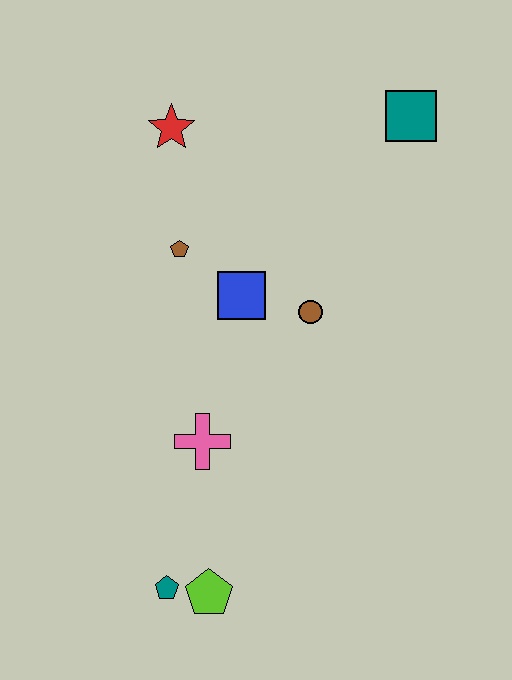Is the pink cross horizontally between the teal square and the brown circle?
No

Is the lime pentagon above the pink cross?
No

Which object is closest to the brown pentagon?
The blue square is closest to the brown pentagon.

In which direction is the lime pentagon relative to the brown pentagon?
The lime pentagon is below the brown pentagon.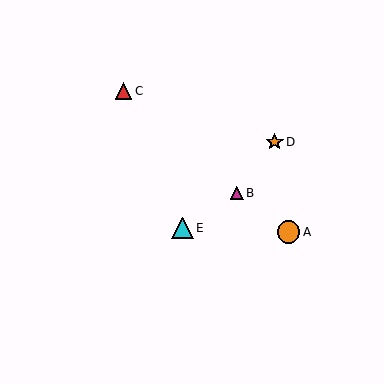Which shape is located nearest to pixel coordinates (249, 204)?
The magenta triangle (labeled B) at (237, 193) is nearest to that location.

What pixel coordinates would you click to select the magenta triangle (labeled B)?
Click at (237, 193) to select the magenta triangle B.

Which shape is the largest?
The orange circle (labeled A) is the largest.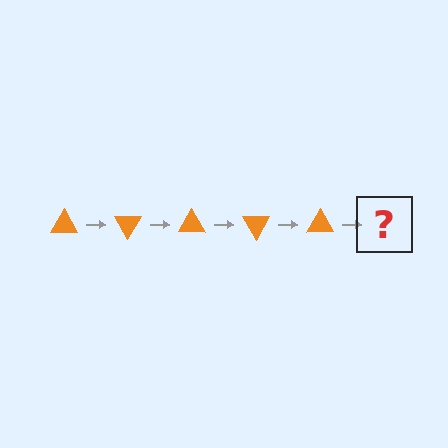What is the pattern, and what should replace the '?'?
The pattern is that the triangle rotates 60 degrees each step. The '?' should be an orange triangle rotated 300 degrees.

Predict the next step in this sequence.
The next step is an orange triangle rotated 300 degrees.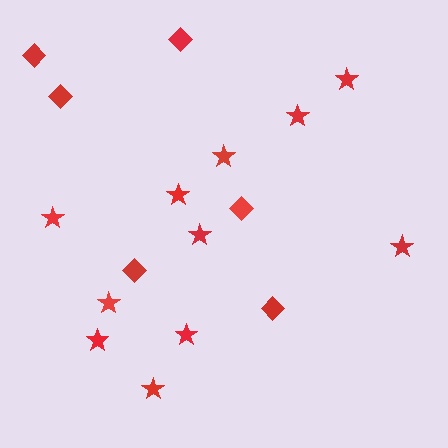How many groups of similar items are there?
There are 2 groups: one group of diamonds (6) and one group of stars (11).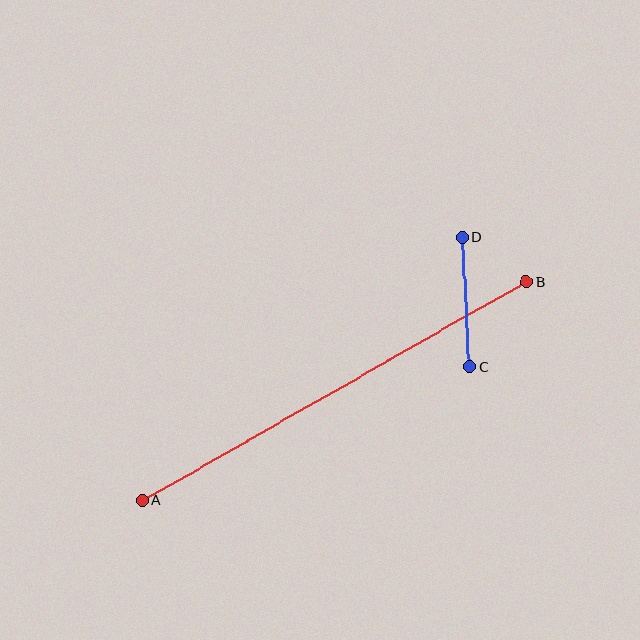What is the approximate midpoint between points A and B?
The midpoint is at approximately (334, 391) pixels.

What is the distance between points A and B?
The distance is approximately 442 pixels.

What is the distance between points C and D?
The distance is approximately 130 pixels.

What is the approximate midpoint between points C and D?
The midpoint is at approximately (466, 302) pixels.